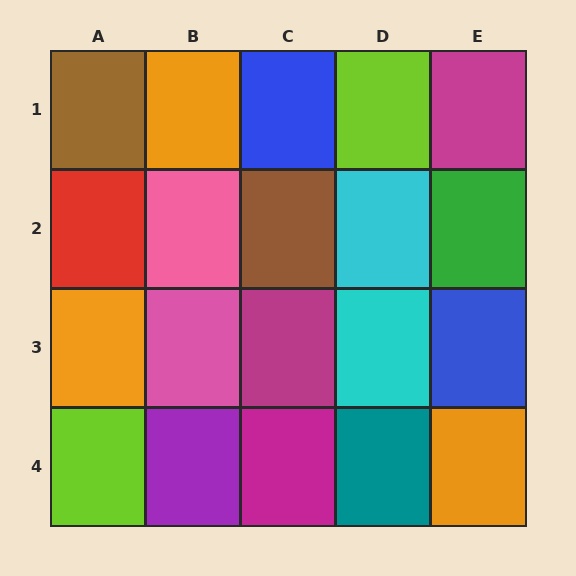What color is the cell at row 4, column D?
Teal.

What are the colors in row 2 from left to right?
Red, pink, brown, cyan, green.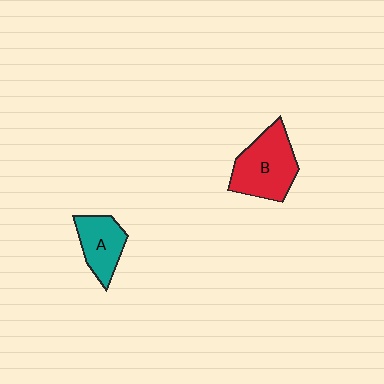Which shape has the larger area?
Shape B (red).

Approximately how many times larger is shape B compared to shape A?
Approximately 1.5 times.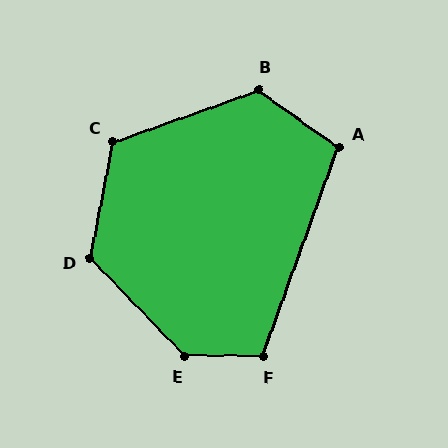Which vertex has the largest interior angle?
E, at approximately 134 degrees.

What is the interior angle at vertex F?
Approximately 110 degrees (obtuse).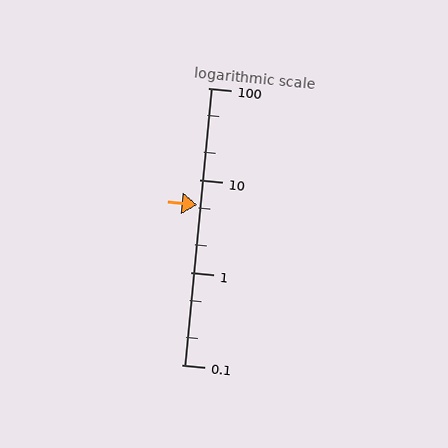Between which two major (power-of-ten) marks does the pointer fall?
The pointer is between 1 and 10.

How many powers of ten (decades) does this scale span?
The scale spans 3 decades, from 0.1 to 100.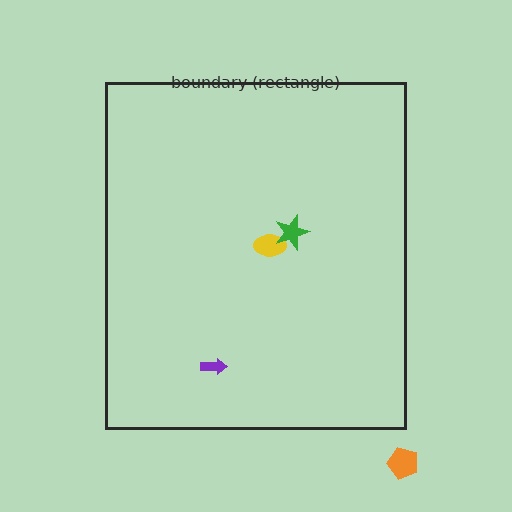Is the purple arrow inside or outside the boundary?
Inside.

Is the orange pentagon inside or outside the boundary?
Outside.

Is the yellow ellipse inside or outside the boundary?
Inside.